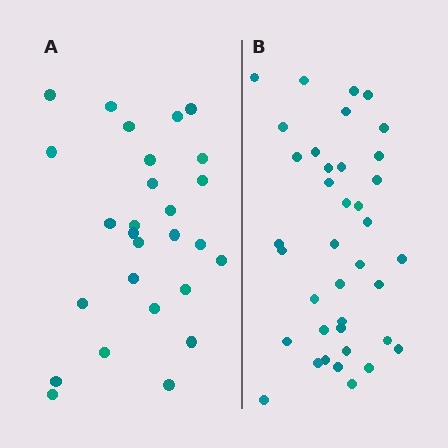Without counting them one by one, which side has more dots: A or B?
Region B (the right region) has more dots.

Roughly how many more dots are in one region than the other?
Region B has roughly 12 or so more dots than region A.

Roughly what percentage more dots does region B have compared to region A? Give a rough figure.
About 40% more.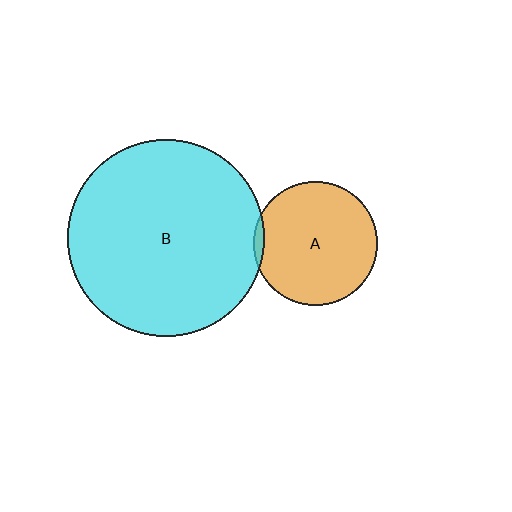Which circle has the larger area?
Circle B (cyan).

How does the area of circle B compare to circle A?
Approximately 2.5 times.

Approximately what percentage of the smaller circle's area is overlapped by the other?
Approximately 5%.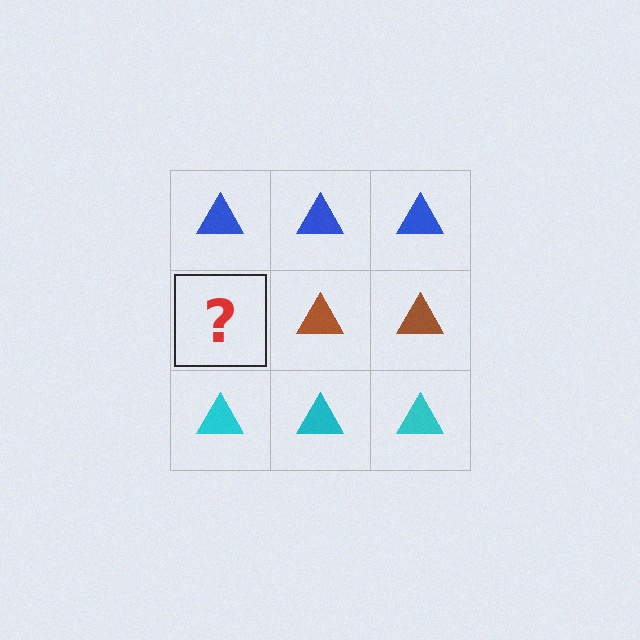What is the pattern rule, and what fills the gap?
The rule is that each row has a consistent color. The gap should be filled with a brown triangle.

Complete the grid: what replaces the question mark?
The question mark should be replaced with a brown triangle.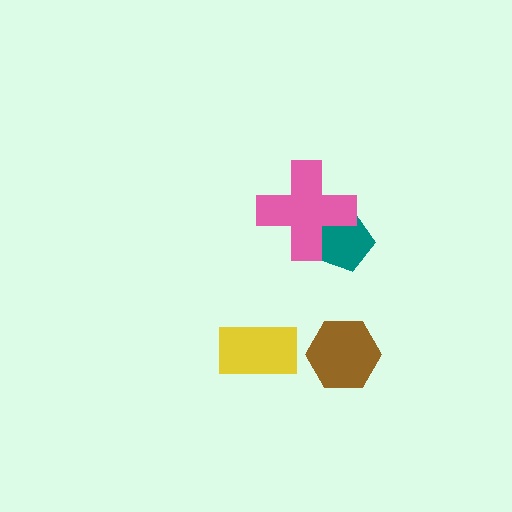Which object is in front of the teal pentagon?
The pink cross is in front of the teal pentagon.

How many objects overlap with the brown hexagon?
0 objects overlap with the brown hexagon.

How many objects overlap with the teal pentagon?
1 object overlaps with the teal pentagon.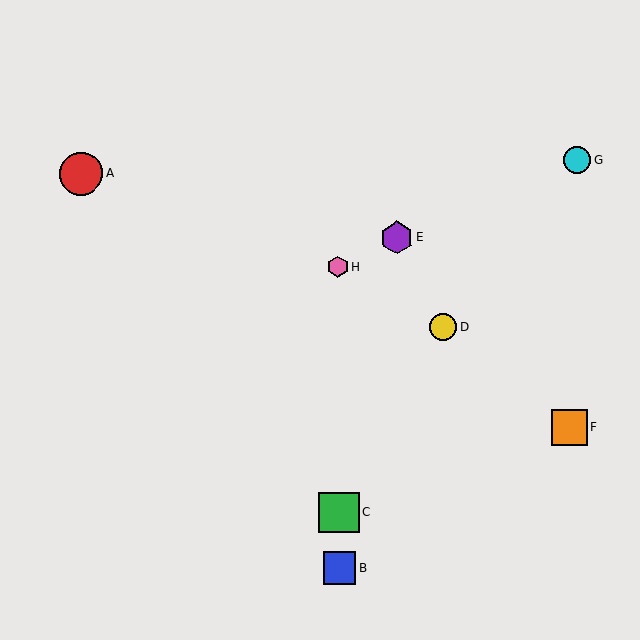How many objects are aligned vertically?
3 objects (B, C, H) are aligned vertically.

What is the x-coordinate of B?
Object B is at x≈340.